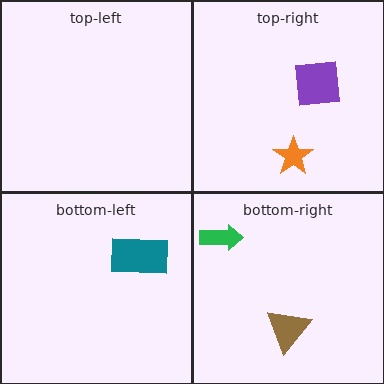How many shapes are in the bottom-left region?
1.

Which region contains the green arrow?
The bottom-right region.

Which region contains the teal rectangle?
The bottom-left region.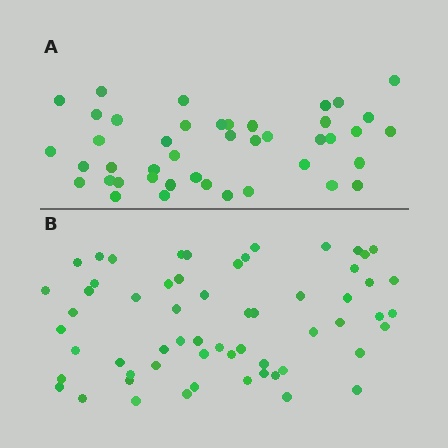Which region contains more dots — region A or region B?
Region B (the bottom region) has more dots.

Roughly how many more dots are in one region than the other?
Region B has approximately 15 more dots than region A.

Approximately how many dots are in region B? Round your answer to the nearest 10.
About 60 dots.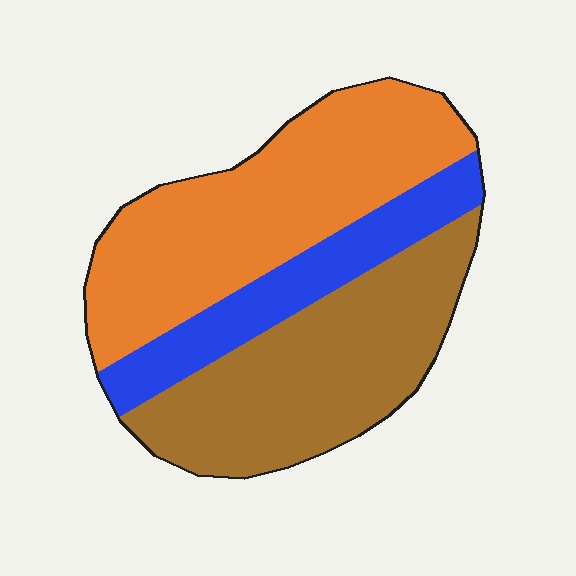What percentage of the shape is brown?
Brown takes up between a quarter and a half of the shape.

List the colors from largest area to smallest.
From largest to smallest: orange, brown, blue.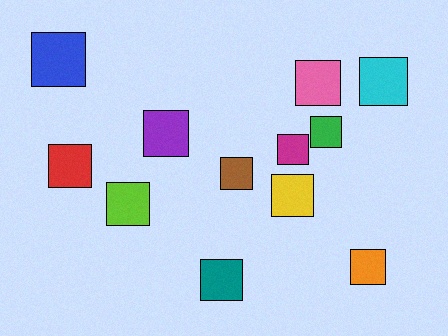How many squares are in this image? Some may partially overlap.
There are 12 squares.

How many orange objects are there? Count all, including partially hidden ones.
There is 1 orange object.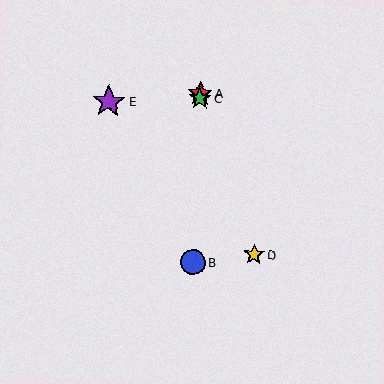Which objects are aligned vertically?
Objects A, B, C are aligned vertically.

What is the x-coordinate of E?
Object E is at x≈109.